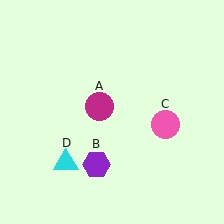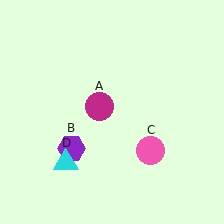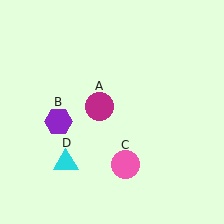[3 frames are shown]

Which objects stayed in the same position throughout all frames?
Magenta circle (object A) and cyan triangle (object D) remained stationary.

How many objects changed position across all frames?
2 objects changed position: purple hexagon (object B), pink circle (object C).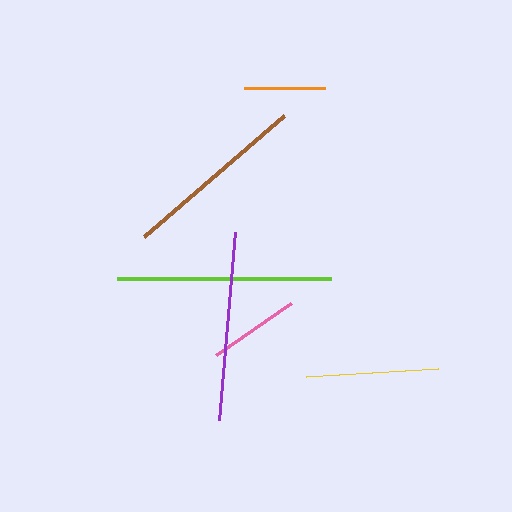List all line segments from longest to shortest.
From longest to shortest: lime, purple, brown, yellow, pink, orange.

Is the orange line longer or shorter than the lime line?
The lime line is longer than the orange line.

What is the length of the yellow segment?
The yellow segment is approximately 133 pixels long.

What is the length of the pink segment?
The pink segment is approximately 90 pixels long.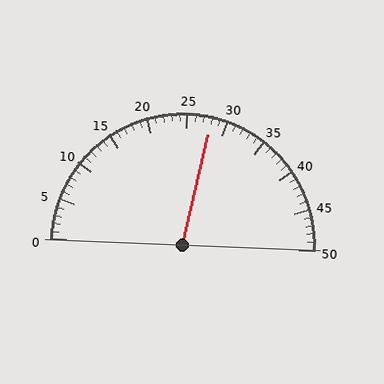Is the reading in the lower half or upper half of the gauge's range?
The reading is in the upper half of the range (0 to 50).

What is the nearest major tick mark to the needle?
The nearest major tick mark is 30.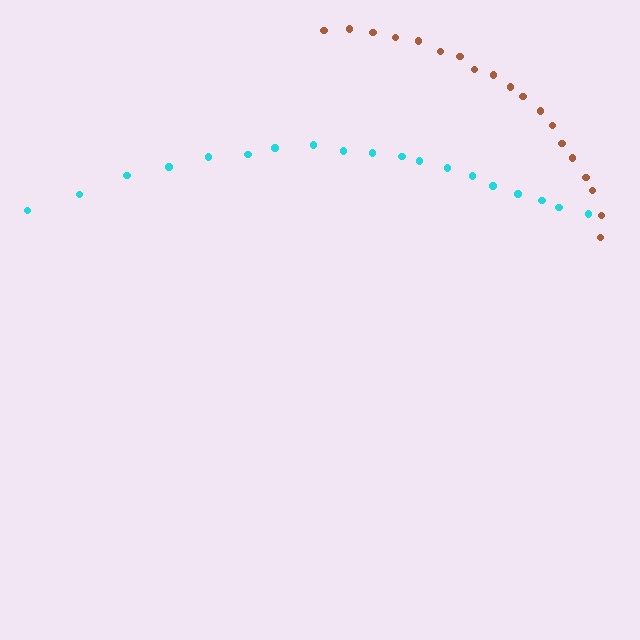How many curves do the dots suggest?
There are 2 distinct paths.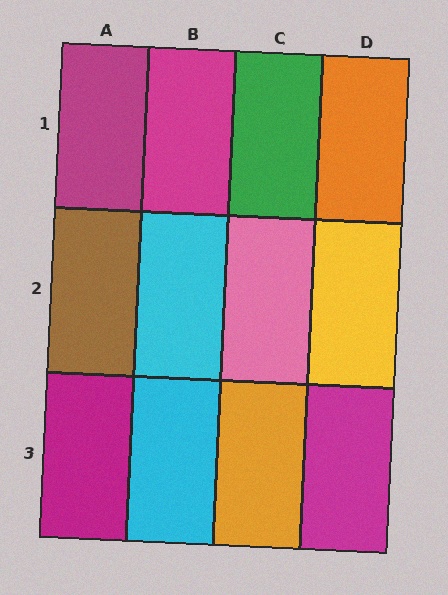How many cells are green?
1 cell is green.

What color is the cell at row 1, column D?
Orange.